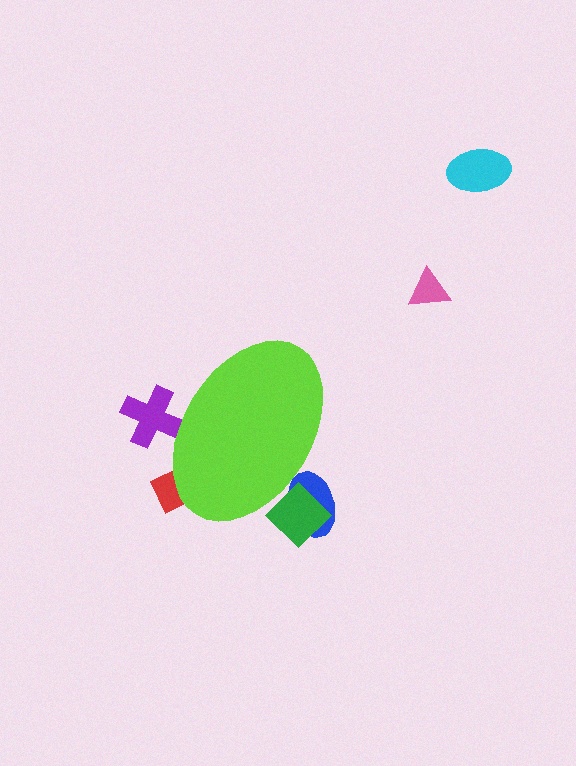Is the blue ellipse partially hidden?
Yes, the blue ellipse is partially hidden behind the lime ellipse.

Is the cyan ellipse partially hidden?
No, the cyan ellipse is fully visible.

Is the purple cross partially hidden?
Yes, the purple cross is partially hidden behind the lime ellipse.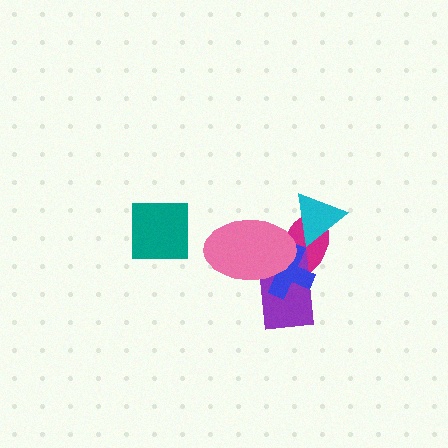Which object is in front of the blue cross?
The pink ellipse is in front of the blue cross.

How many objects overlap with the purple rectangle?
3 objects overlap with the purple rectangle.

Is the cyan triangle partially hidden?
No, no other shape covers it.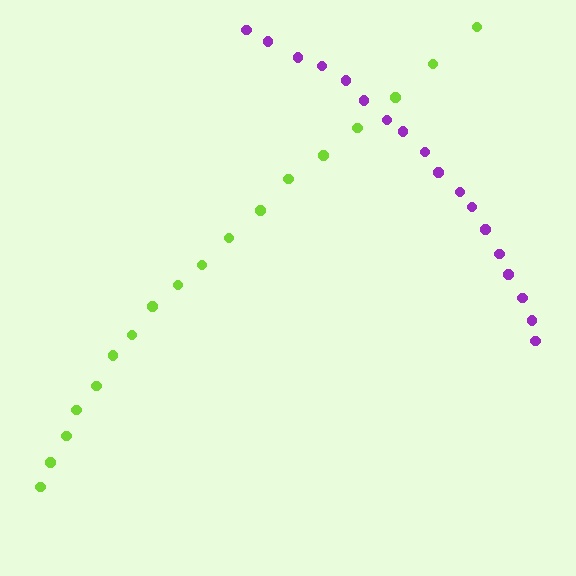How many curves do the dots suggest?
There are 2 distinct paths.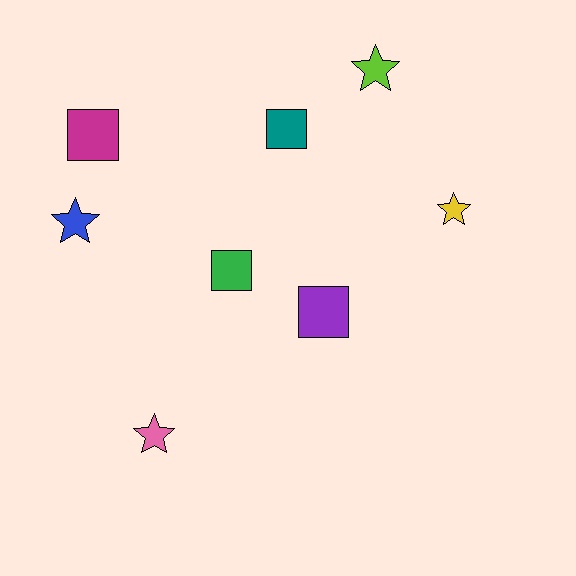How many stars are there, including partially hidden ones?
There are 4 stars.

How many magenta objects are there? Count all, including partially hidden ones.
There is 1 magenta object.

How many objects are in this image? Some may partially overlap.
There are 8 objects.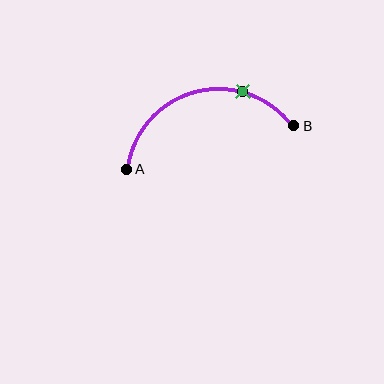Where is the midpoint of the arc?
The arc midpoint is the point on the curve farthest from the straight line joining A and B. It sits above that line.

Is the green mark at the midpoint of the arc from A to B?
No. The green mark lies on the arc but is closer to endpoint B. The arc midpoint would be at the point on the curve equidistant along the arc from both A and B.